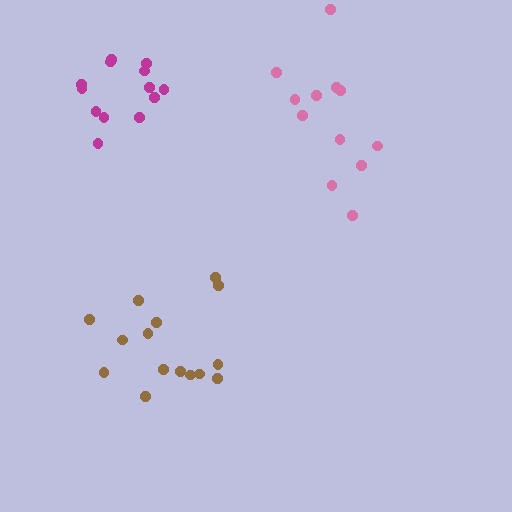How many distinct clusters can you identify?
There are 3 distinct clusters.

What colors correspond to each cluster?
The clusters are colored: brown, pink, magenta.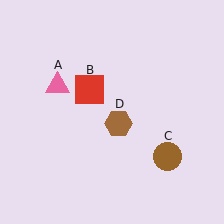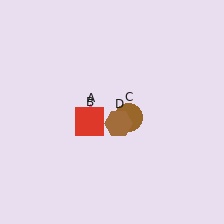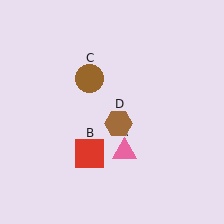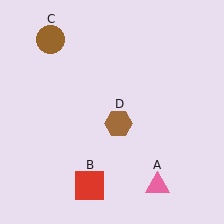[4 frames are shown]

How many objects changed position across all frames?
3 objects changed position: pink triangle (object A), red square (object B), brown circle (object C).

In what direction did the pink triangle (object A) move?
The pink triangle (object A) moved down and to the right.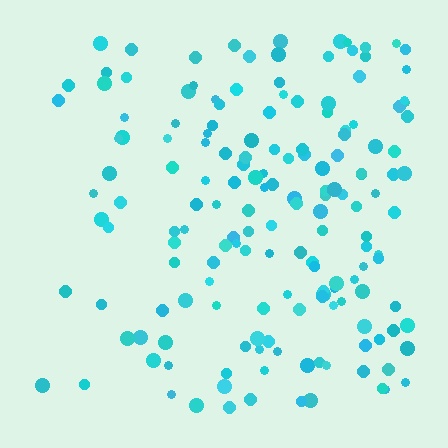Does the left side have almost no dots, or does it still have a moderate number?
Still a moderate number, just noticeably fewer than the right.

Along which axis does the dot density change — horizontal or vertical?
Horizontal.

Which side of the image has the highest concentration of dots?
The right.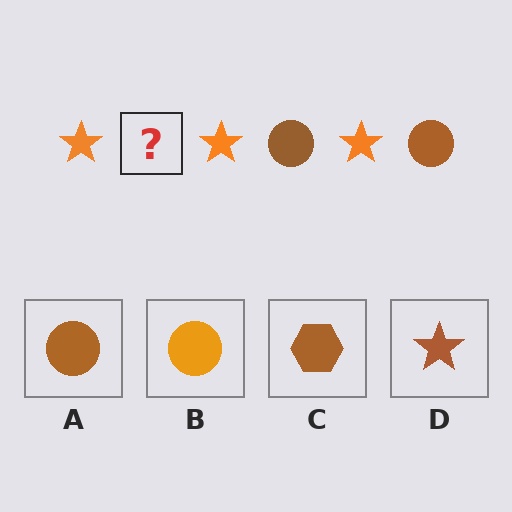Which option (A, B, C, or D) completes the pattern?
A.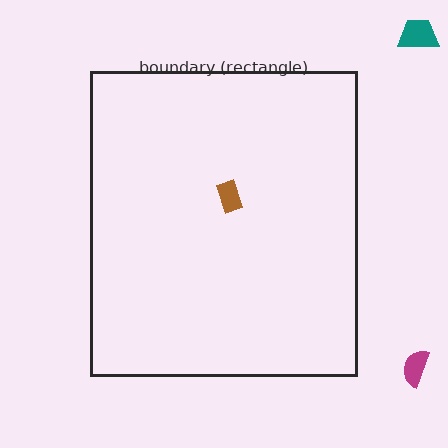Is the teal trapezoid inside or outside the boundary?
Outside.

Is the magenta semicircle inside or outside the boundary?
Outside.